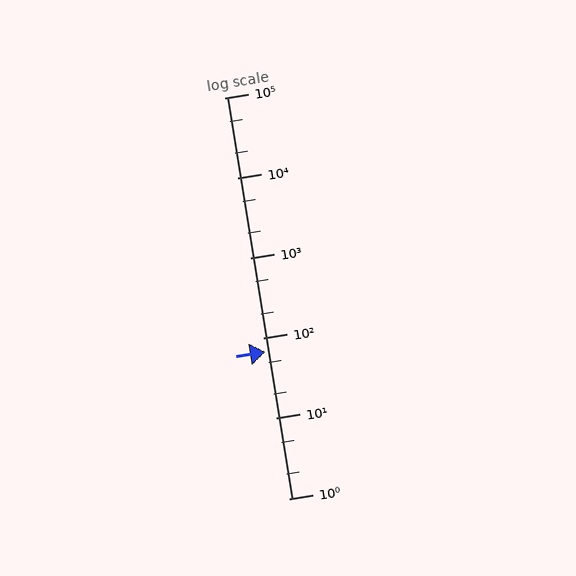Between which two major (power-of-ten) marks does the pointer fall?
The pointer is between 10 and 100.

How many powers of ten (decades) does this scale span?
The scale spans 5 decades, from 1 to 100000.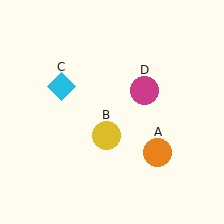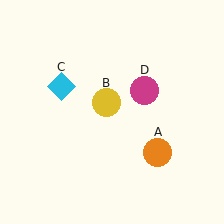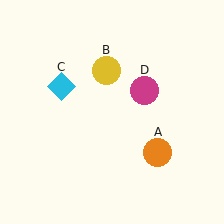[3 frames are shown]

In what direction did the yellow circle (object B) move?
The yellow circle (object B) moved up.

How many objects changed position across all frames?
1 object changed position: yellow circle (object B).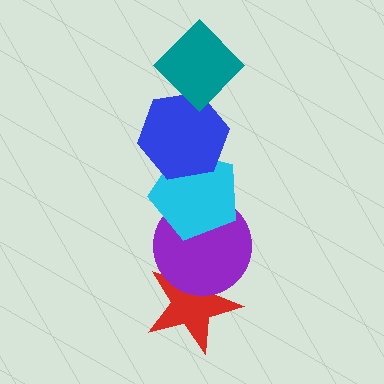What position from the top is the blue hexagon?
The blue hexagon is 2nd from the top.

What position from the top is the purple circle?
The purple circle is 4th from the top.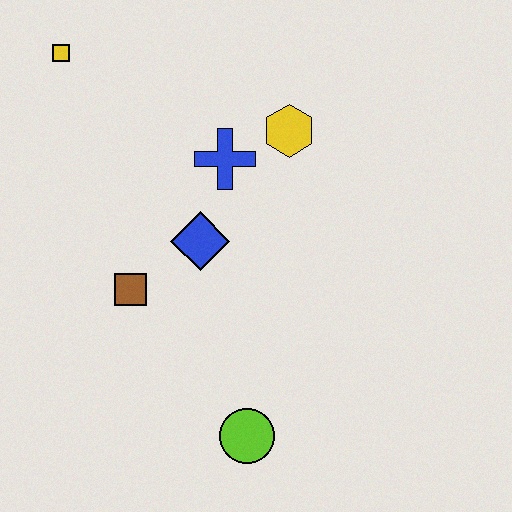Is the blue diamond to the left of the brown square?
No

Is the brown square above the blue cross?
No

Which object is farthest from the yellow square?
The lime circle is farthest from the yellow square.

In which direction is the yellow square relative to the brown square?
The yellow square is above the brown square.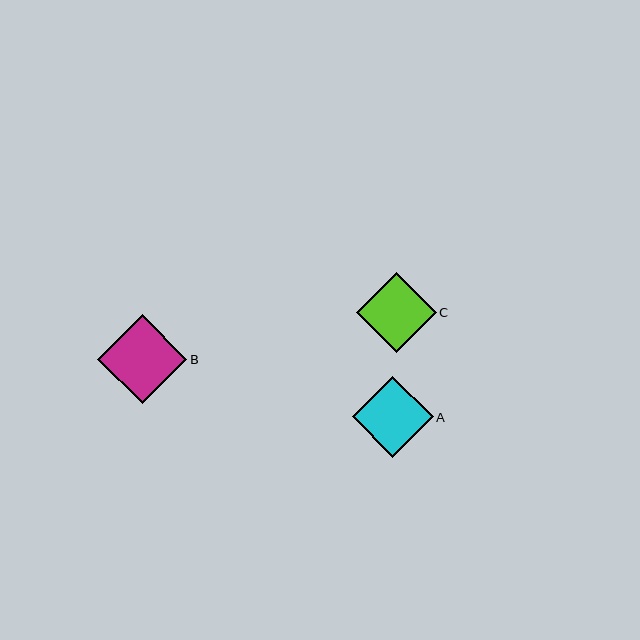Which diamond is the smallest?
Diamond C is the smallest with a size of approximately 80 pixels.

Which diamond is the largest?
Diamond B is the largest with a size of approximately 89 pixels.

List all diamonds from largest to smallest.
From largest to smallest: B, A, C.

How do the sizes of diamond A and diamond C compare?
Diamond A and diamond C are approximately the same size.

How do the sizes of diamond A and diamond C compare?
Diamond A and diamond C are approximately the same size.